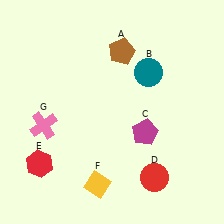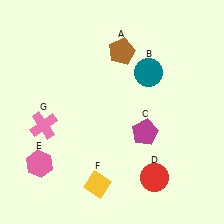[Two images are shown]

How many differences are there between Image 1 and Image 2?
There is 1 difference between the two images.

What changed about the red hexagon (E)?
In Image 1, E is red. In Image 2, it changed to pink.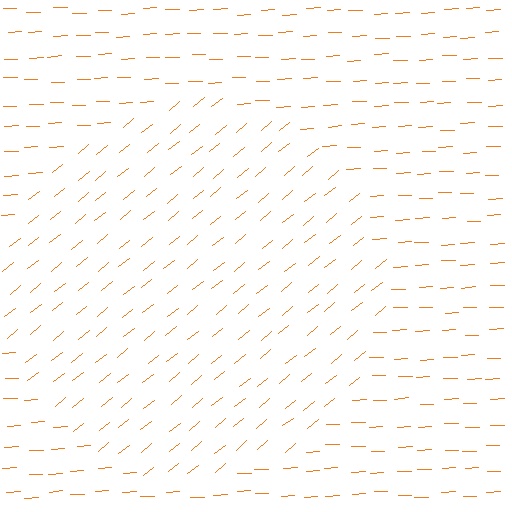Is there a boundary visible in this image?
Yes, there is a texture boundary formed by a change in line orientation.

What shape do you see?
I see a circle.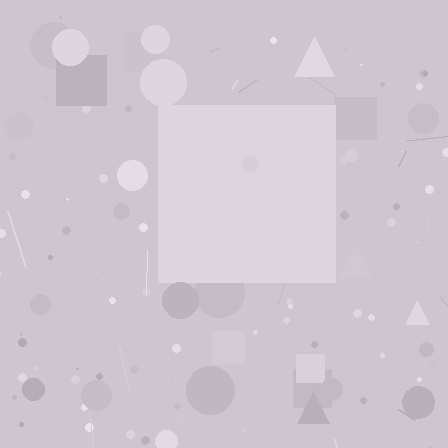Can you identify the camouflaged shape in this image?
The camouflaged shape is a square.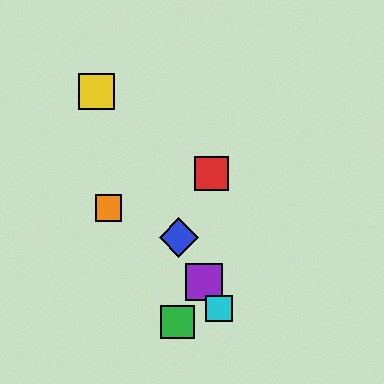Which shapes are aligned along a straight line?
The blue diamond, the yellow square, the purple square, the cyan square are aligned along a straight line.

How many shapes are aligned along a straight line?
4 shapes (the blue diamond, the yellow square, the purple square, the cyan square) are aligned along a straight line.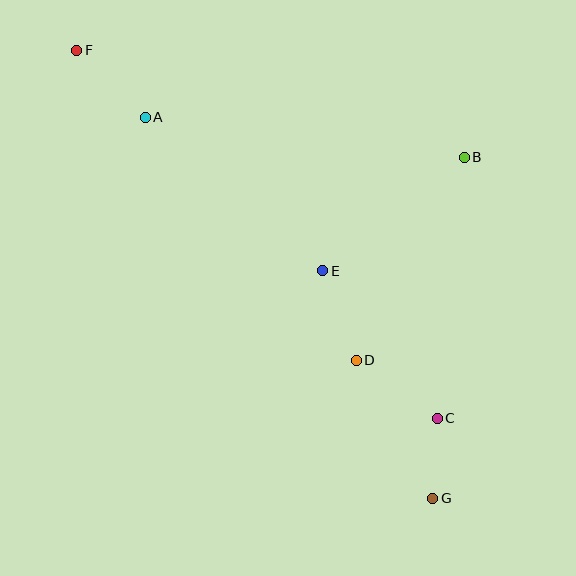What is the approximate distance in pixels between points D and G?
The distance between D and G is approximately 158 pixels.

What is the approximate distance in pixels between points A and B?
The distance between A and B is approximately 322 pixels.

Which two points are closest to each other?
Points C and G are closest to each other.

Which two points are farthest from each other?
Points F and G are farthest from each other.